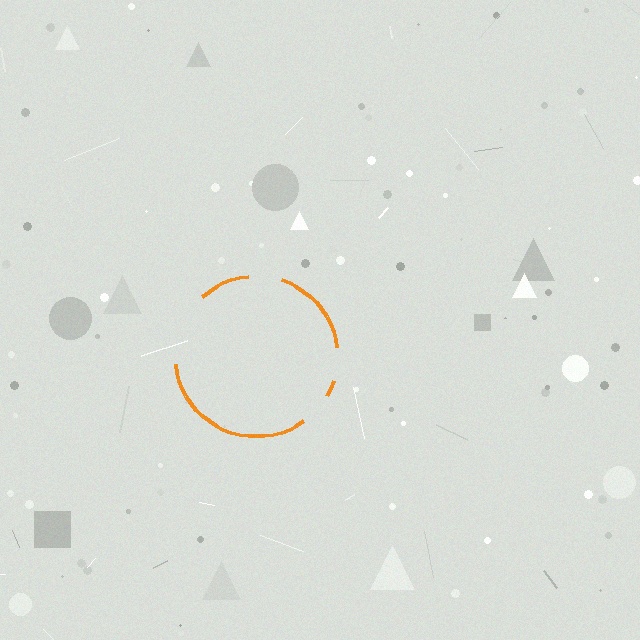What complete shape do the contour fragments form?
The contour fragments form a circle.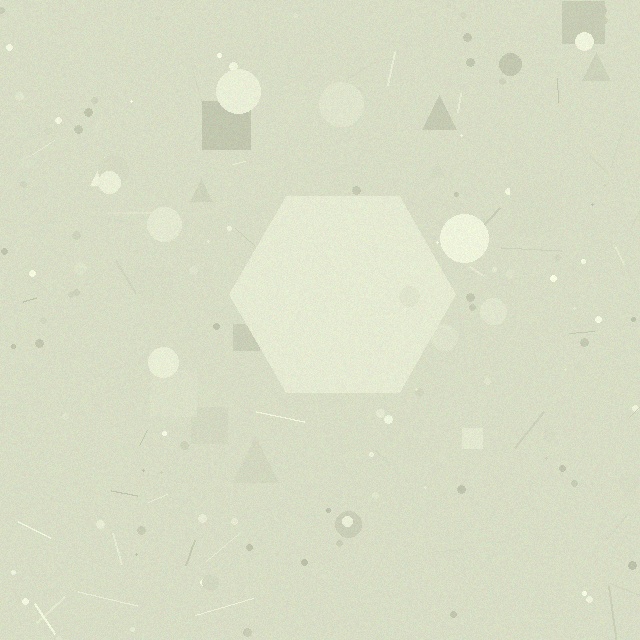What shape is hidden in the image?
A hexagon is hidden in the image.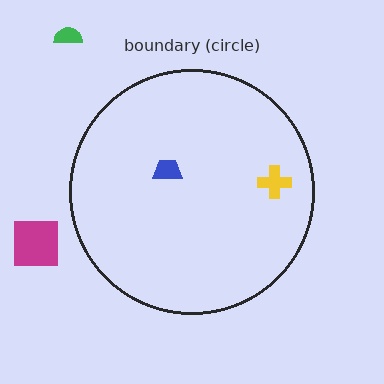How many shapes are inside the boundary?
2 inside, 2 outside.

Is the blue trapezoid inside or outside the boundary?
Inside.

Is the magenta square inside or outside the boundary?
Outside.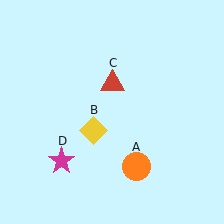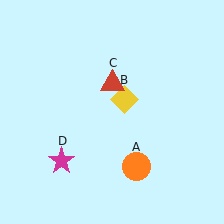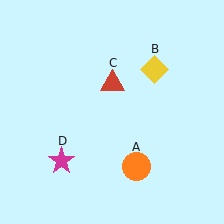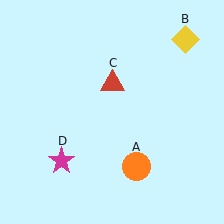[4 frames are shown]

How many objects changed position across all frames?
1 object changed position: yellow diamond (object B).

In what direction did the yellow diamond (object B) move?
The yellow diamond (object B) moved up and to the right.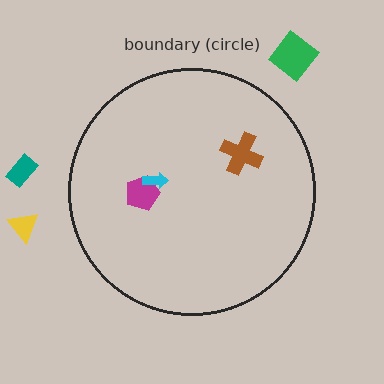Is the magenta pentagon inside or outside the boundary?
Inside.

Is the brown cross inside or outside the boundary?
Inside.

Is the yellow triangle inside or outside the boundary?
Outside.